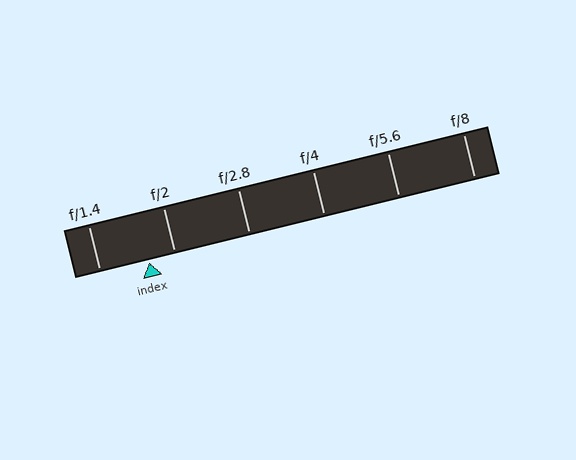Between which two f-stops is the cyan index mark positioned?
The index mark is between f/1.4 and f/2.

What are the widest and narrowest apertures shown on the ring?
The widest aperture shown is f/1.4 and the narrowest is f/8.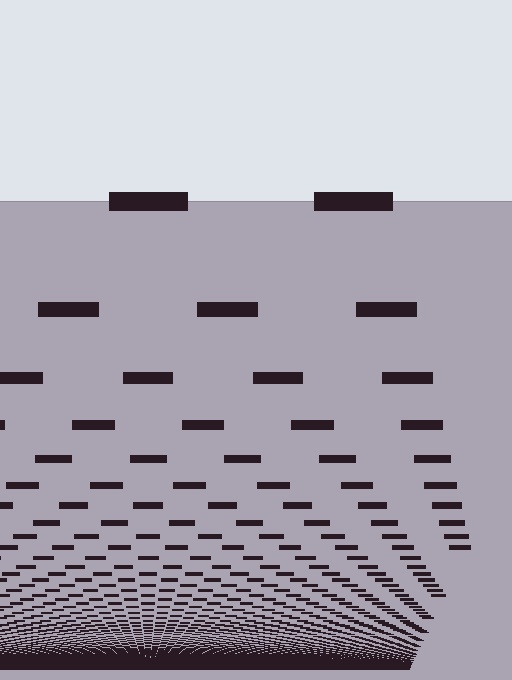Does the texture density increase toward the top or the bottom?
Density increases toward the bottom.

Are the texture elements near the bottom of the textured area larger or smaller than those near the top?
Smaller. The gradient is inverted — elements near the bottom are smaller and denser.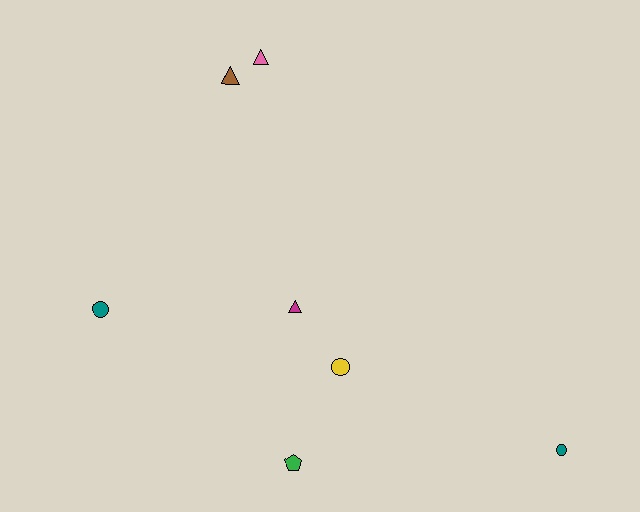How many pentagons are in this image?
There is 1 pentagon.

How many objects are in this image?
There are 7 objects.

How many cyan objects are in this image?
There are no cyan objects.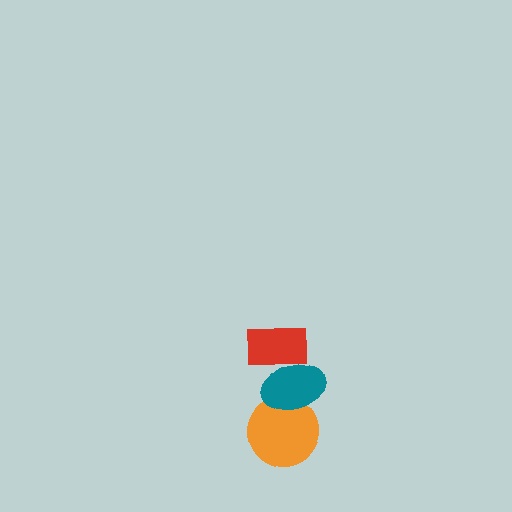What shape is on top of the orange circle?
The teal ellipse is on top of the orange circle.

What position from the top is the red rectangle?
The red rectangle is 1st from the top.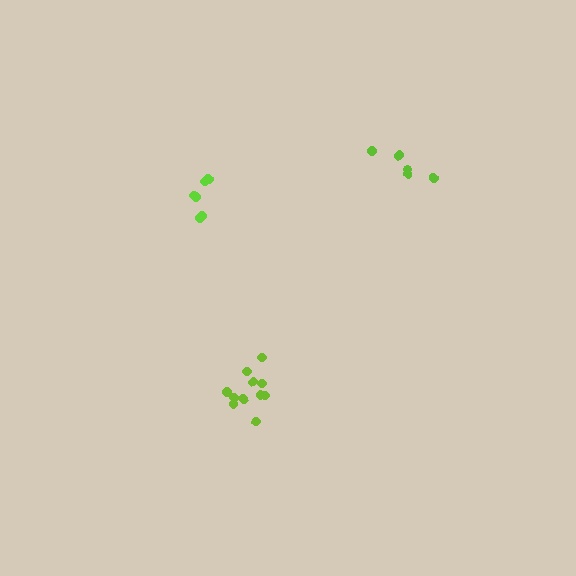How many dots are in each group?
Group 1: 11 dots, Group 2: 6 dots, Group 3: 5 dots (22 total).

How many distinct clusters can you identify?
There are 3 distinct clusters.